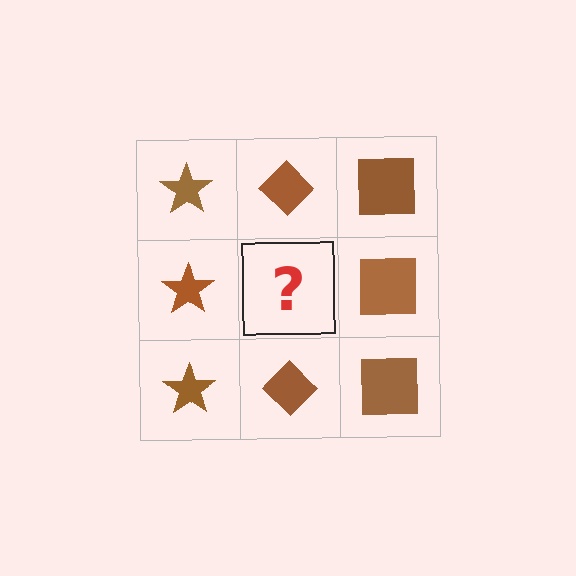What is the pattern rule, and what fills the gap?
The rule is that each column has a consistent shape. The gap should be filled with a brown diamond.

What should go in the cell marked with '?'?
The missing cell should contain a brown diamond.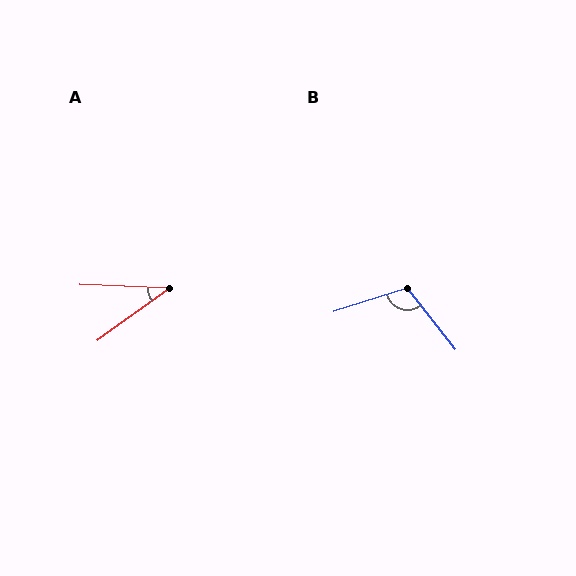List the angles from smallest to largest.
A (38°), B (110°).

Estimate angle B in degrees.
Approximately 110 degrees.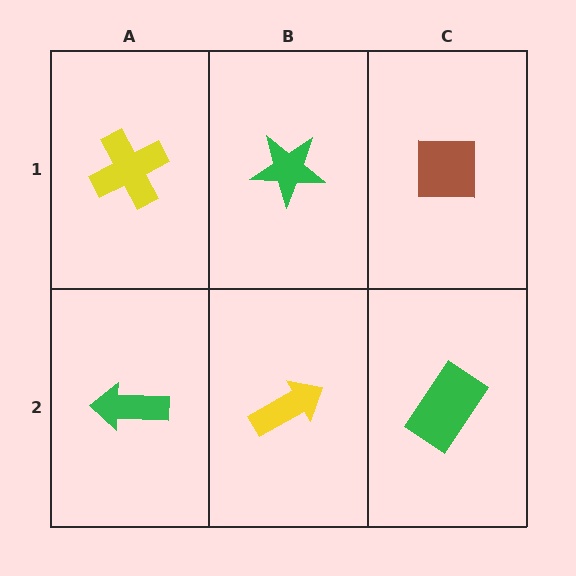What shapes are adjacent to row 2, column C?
A brown square (row 1, column C), a yellow arrow (row 2, column B).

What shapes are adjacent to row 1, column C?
A green rectangle (row 2, column C), a green star (row 1, column B).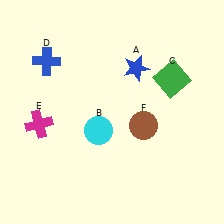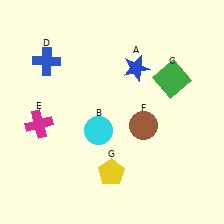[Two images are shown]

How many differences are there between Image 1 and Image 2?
There is 1 difference between the two images.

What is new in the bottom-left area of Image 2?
A yellow pentagon (G) was added in the bottom-left area of Image 2.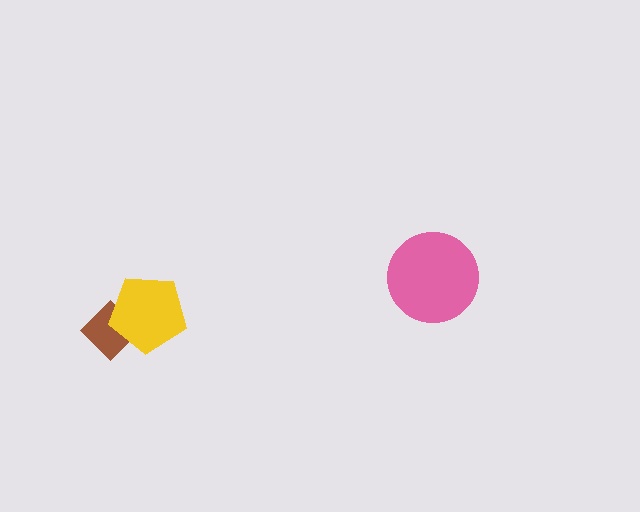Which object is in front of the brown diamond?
The yellow pentagon is in front of the brown diamond.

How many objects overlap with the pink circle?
0 objects overlap with the pink circle.